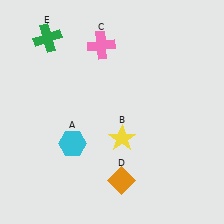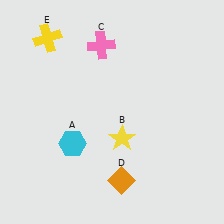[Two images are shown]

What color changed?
The cross (E) changed from green in Image 1 to yellow in Image 2.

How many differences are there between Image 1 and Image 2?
There is 1 difference between the two images.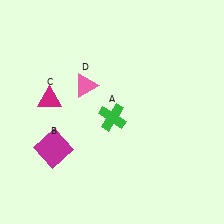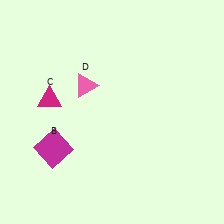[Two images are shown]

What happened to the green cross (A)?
The green cross (A) was removed in Image 2. It was in the bottom-right area of Image 1.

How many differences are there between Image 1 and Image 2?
There is 1 difference between the two images.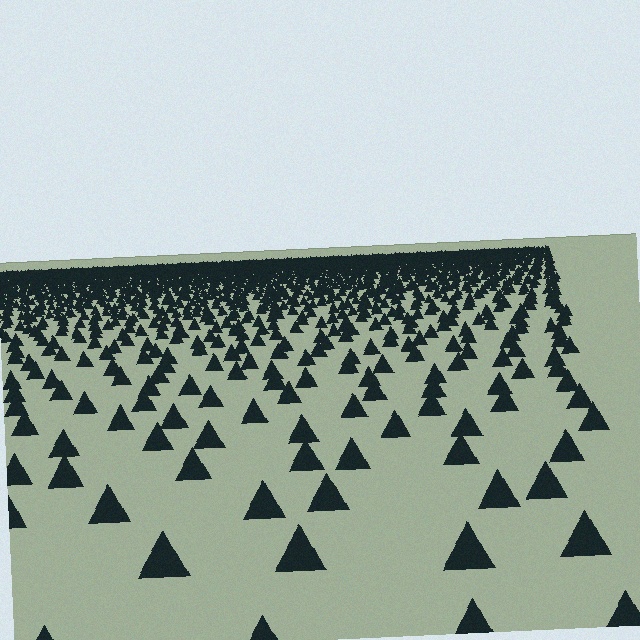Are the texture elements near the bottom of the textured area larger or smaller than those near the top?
Larger. Near the bottom, elements are closer to the viewer and appear at a bigger on-screen size.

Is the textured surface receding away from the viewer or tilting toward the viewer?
The surface is receding away from the viewer. Texture elements get smaller and denser toward the top.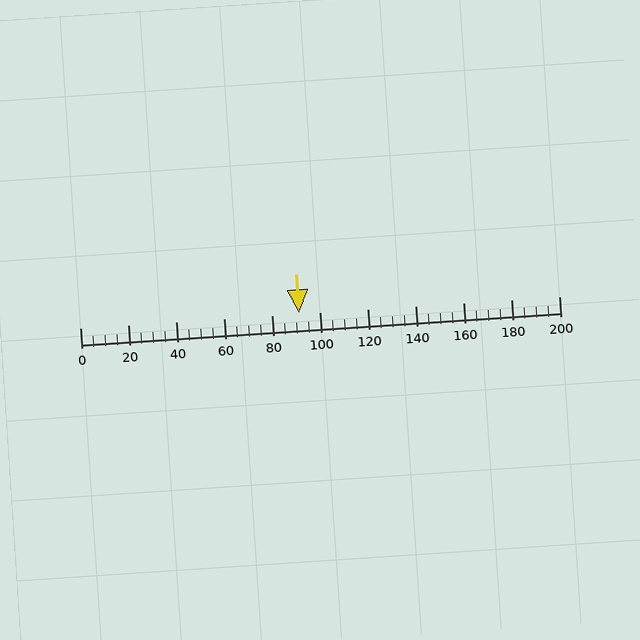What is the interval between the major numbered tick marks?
The major tick marks are spaced 20 units apart.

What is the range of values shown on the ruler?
The ruler shows values from 0 to 200.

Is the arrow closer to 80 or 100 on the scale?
The arrow is closer to 100.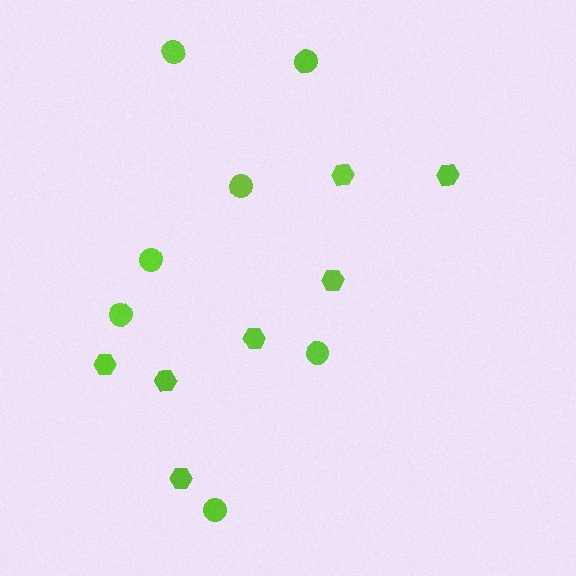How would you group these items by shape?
There are 2 groups: one group of hexagons (7) and one group of circles (7).